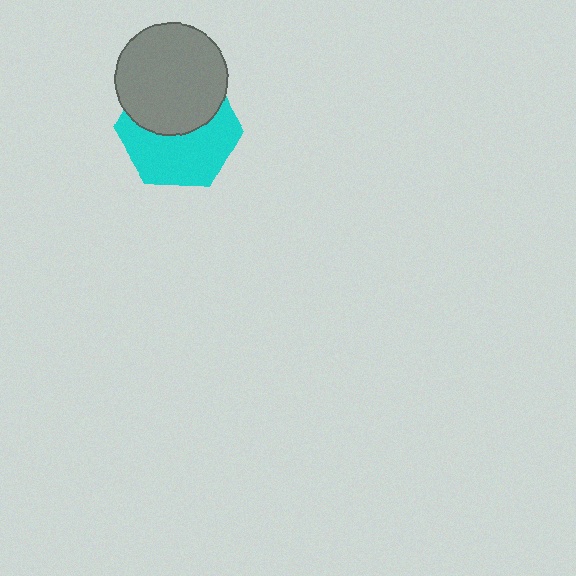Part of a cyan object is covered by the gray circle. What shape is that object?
It is a hexagon.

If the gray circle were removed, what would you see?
You would see the complete cyan hexagon.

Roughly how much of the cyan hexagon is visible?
About half of it is visible (roughly 56%).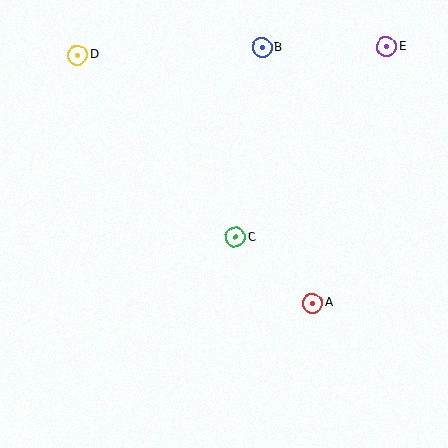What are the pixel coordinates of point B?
Point B is at (262, 48).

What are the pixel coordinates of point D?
Point D is at (78, 55).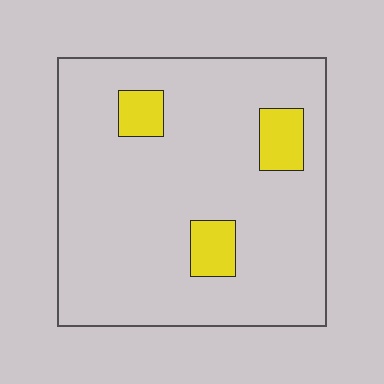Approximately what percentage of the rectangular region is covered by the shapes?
Approximately 10%.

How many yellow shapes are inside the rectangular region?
3.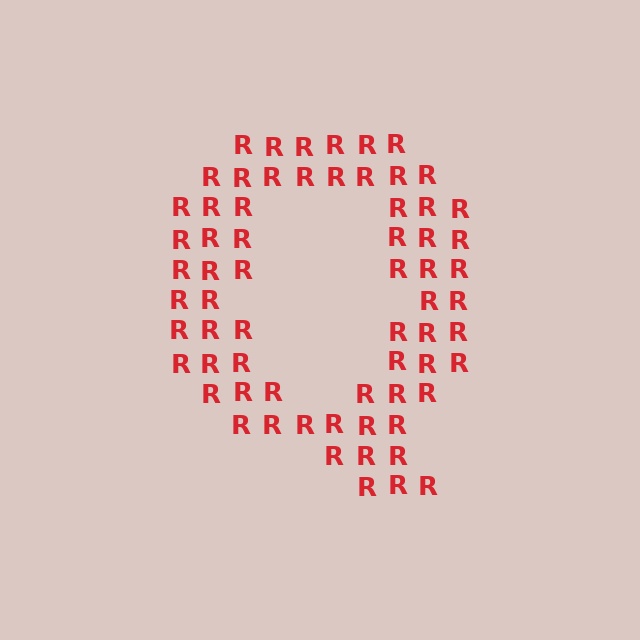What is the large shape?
The large shape is the letter Q.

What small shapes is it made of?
It is made of small letter R's.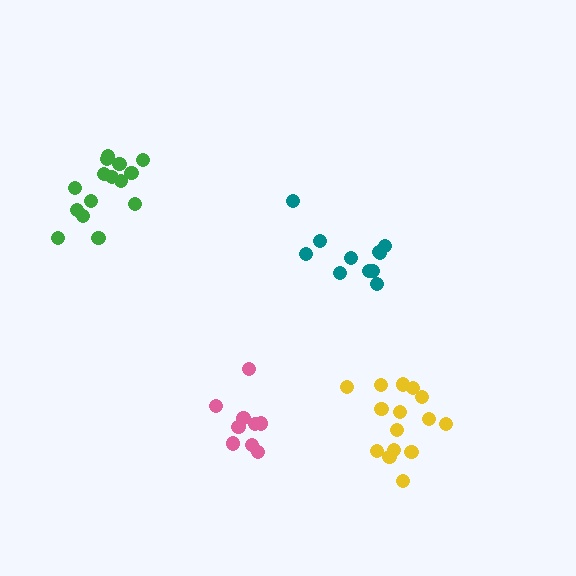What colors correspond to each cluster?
The clusters are colored: yellow, green, pink, teal.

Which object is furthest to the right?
The yellow cluster is rightmost.